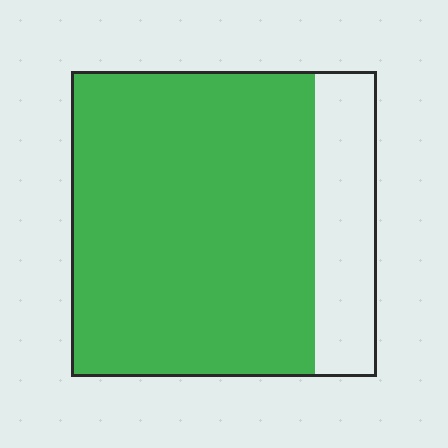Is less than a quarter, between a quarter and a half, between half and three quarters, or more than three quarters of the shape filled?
More than three quarters.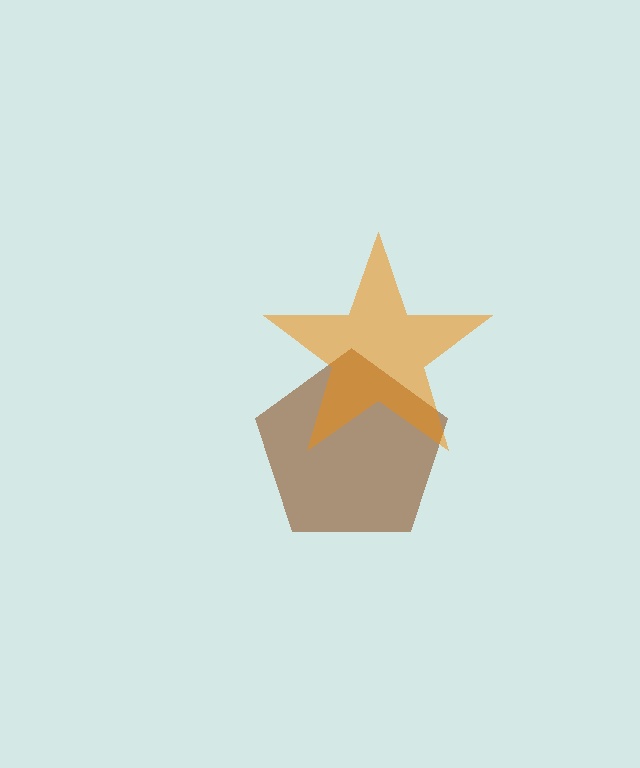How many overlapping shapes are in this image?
There are 2 overlapping shapes in the image.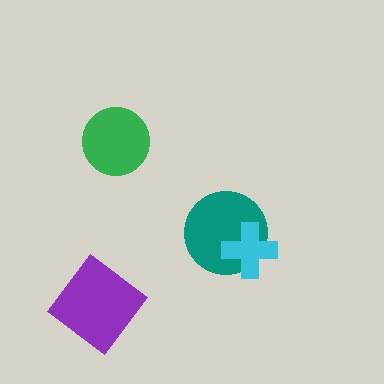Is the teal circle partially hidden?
Yes, it is partially covered by another shape.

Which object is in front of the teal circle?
The cyan cross is in front of the teal circle.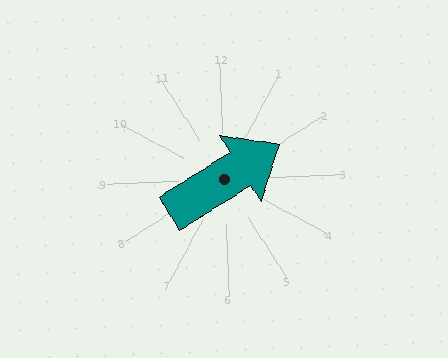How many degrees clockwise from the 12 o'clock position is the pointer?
Approximately 60 degrees.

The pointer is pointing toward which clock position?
Roughly 2 o'clock.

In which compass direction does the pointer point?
Northeast.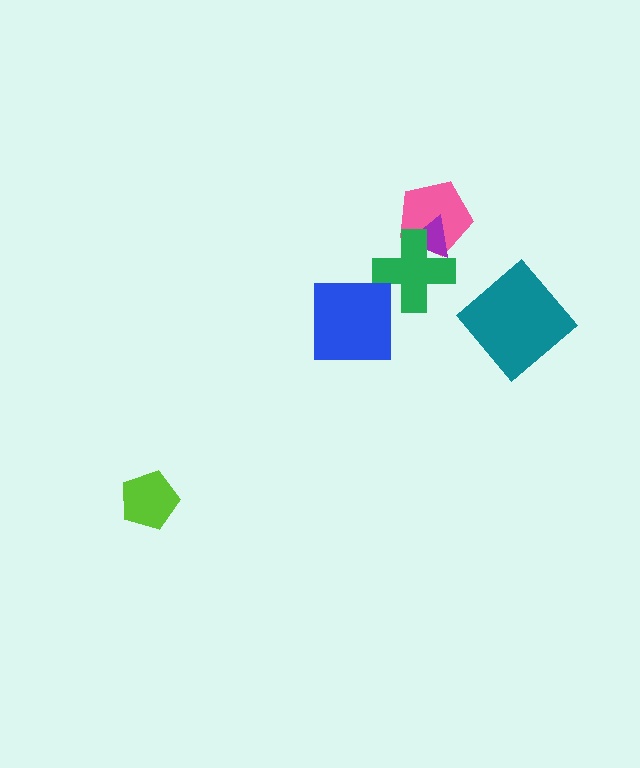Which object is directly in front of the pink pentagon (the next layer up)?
The purple triangle is directly in front of the pink pentagon.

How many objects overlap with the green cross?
2 objects overlap with the green cross.